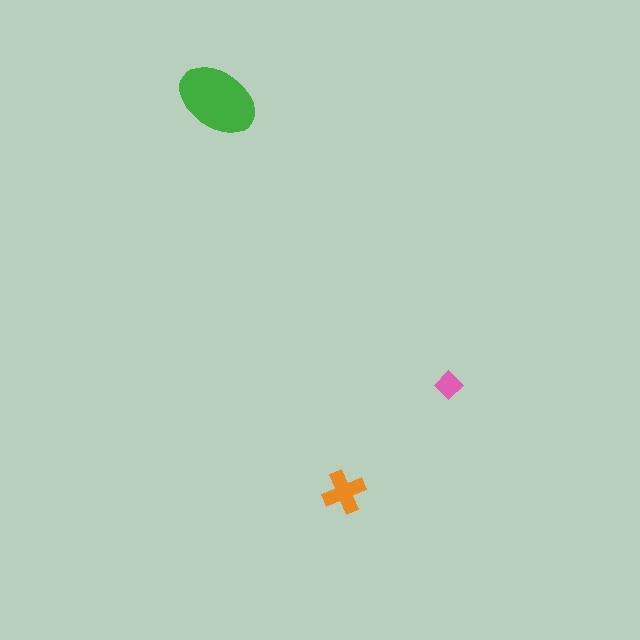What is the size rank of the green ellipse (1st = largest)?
1st.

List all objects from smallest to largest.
The pink diamond, the orange cross, the green ellipse.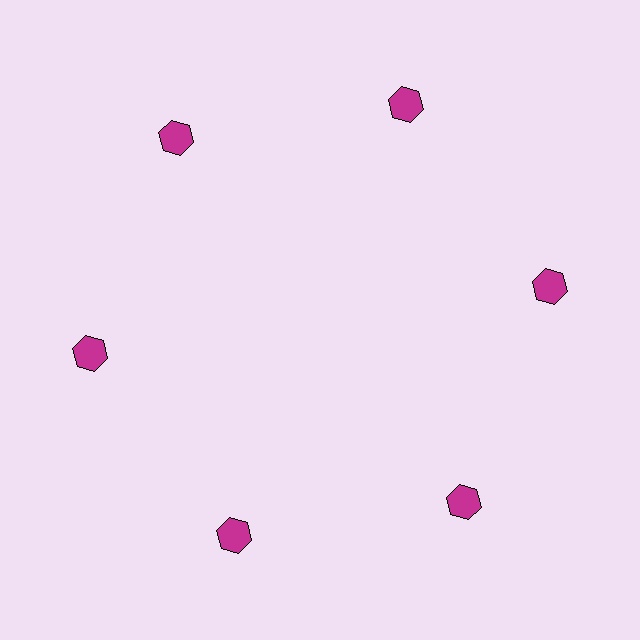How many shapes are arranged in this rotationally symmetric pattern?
There are 6 shapes, arranged in 6 groups of 1.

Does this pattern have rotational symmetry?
Yes, this pattern has 6-fold rotational symmetry. It looks the same after rotating 60 degrees around the center.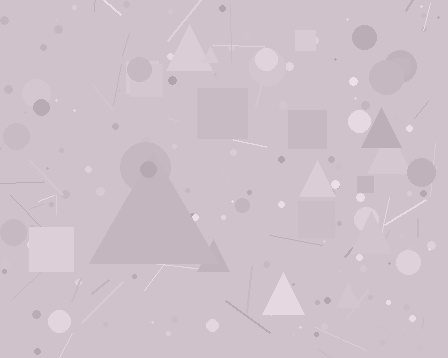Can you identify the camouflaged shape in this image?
The camouflaged shape is a triangle.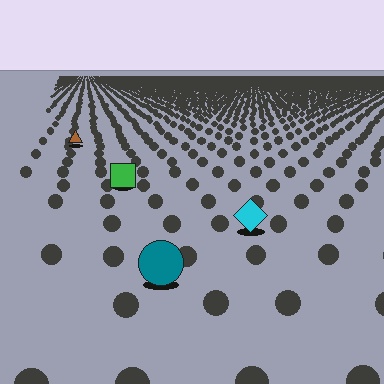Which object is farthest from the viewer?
The brown triangle is farthest from the viewer. It appears smaller and the ground texture around it is denser.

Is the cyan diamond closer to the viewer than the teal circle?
No. The teal circle is closer — you can tell from the texture gradient: the ground texture is coarser near it.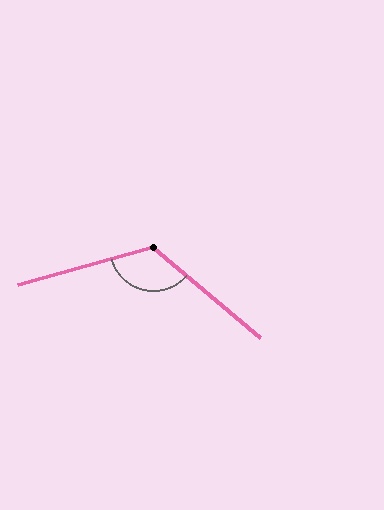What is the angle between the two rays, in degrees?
Approximately 124 degrees.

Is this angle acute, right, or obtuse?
It is obtuse.